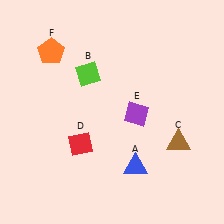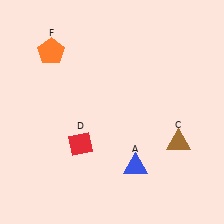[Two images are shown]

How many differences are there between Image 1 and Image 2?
There are 2 differences between the two images.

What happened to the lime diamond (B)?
The lime diamond (B) was removed in Image 2. It was in the top-left area of Image 1.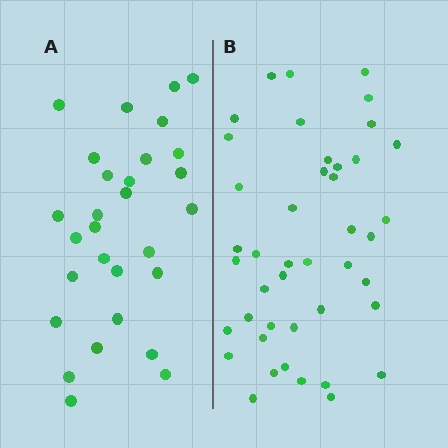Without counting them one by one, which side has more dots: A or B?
Region B (the right region) has more dots.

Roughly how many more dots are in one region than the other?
Region B has approximately 15 more dots than region A.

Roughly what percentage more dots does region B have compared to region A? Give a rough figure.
About 50% more.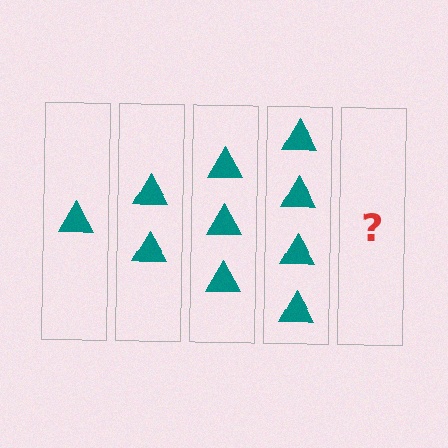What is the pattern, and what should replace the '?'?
The pattern is that each step adds one more triangle. The '?' should be 5 triangles.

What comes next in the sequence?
The next element should be 5 triangles.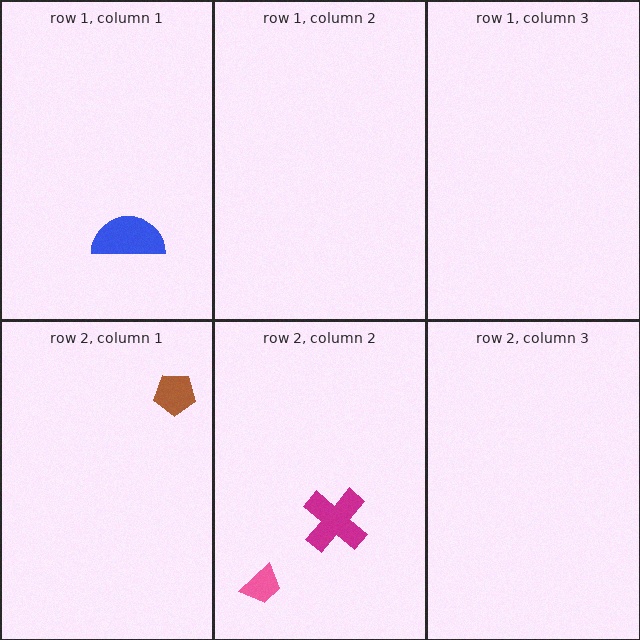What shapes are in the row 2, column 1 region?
The brown pentagon.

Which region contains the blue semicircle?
The row 1, column 1 region.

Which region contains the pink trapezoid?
The row 2, column 2 region.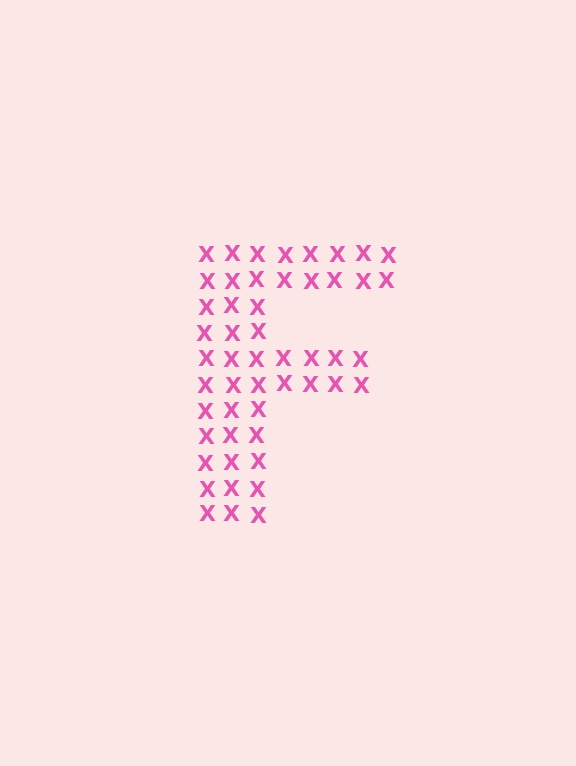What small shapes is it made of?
It is made of small letter X's.